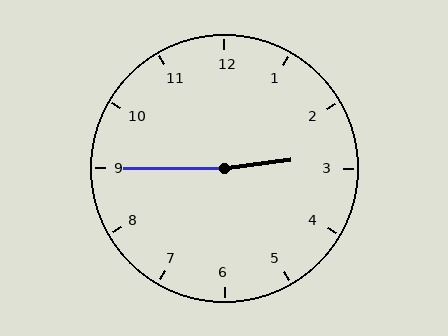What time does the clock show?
2:45.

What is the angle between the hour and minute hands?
Approximately 172 degrees.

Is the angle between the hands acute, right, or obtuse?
It is obtuse.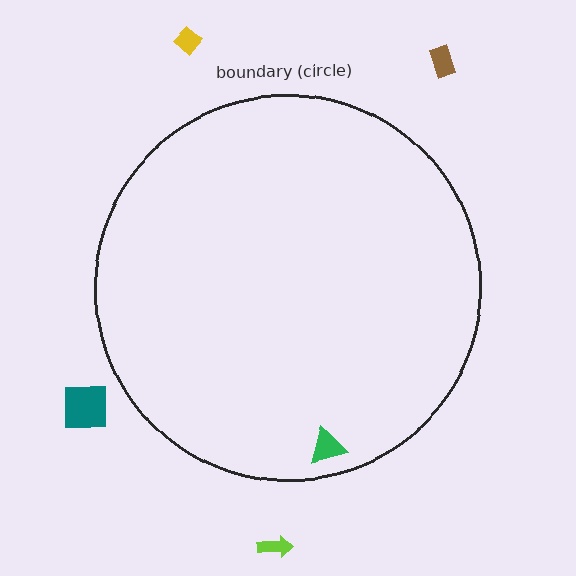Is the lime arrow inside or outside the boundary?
Outside.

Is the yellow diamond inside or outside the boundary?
Outside.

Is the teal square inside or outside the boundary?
Outside.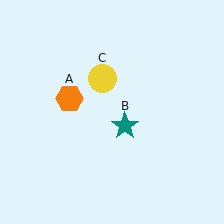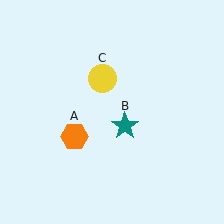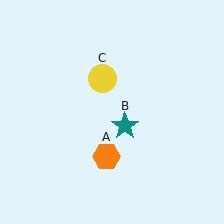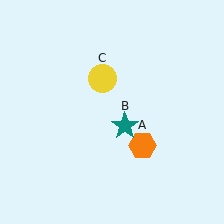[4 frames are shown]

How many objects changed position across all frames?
1 object changed position: orange hexagon (object A).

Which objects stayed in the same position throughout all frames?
Teal star (object B) and yellow circle (object C) remained stationary.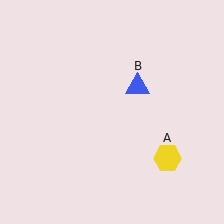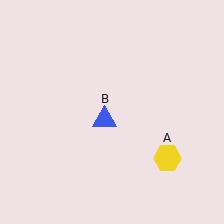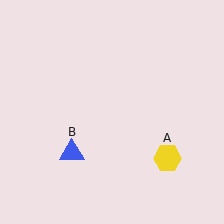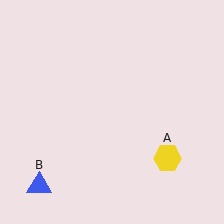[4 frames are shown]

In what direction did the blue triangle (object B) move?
The blue triangle (object B) moved down and to the left.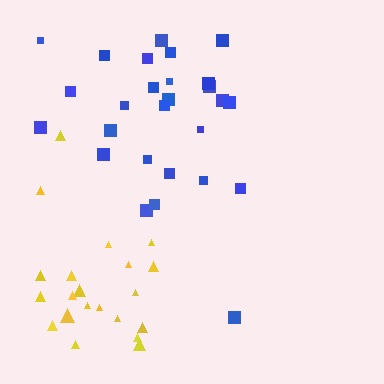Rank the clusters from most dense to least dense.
yellow, blue.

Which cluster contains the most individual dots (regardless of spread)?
Blue (27).